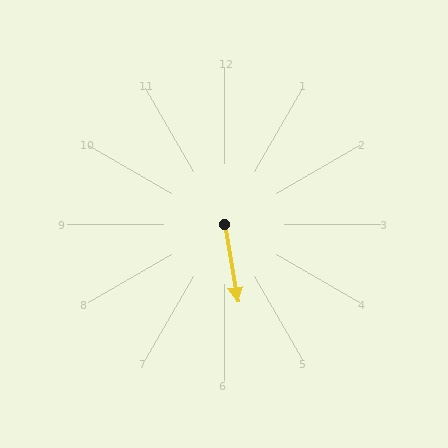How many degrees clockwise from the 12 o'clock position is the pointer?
Approximately 170 degrees.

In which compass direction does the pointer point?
South.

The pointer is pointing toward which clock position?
Roughly 6 o'clock.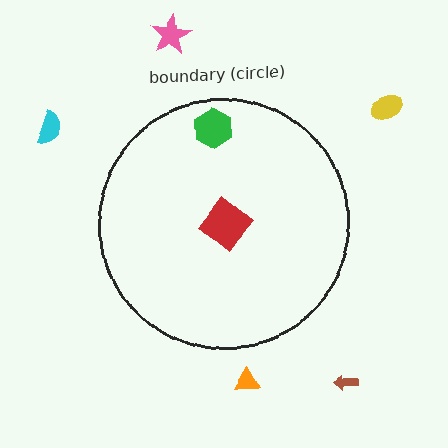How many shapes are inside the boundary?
2 inside, 5 outside.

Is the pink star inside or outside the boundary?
Outside.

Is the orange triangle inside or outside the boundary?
Outside.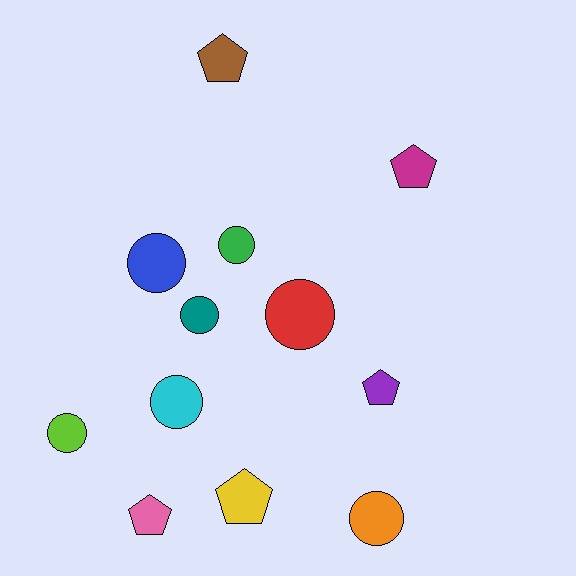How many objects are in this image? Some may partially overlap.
There are 12 objects.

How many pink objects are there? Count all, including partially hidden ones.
There is 1 pink object.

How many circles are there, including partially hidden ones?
There are 7 circles.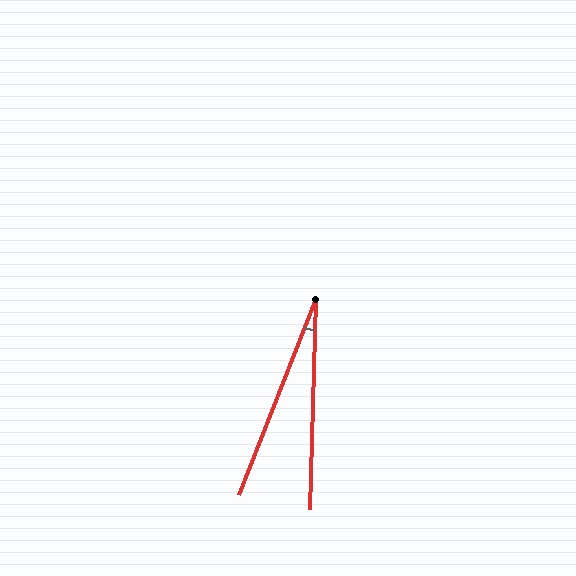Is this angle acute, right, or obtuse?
It is acute.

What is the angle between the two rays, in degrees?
Approximately 20 degrees.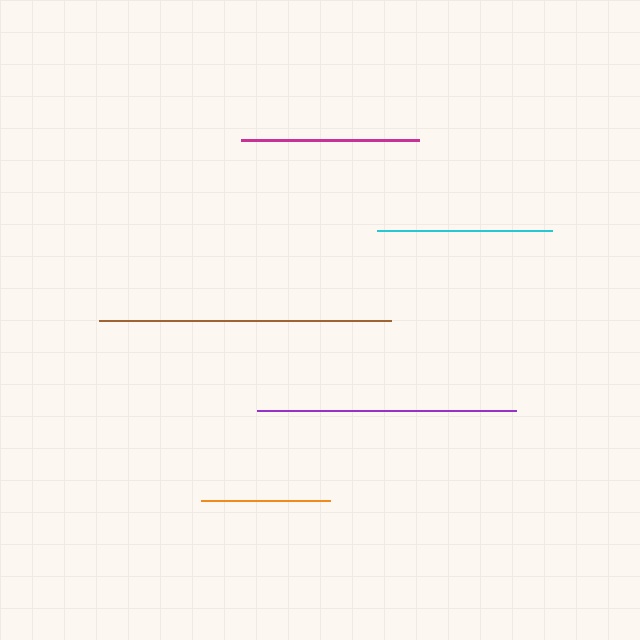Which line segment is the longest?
The brown line is the longest at approximately 292 pixels.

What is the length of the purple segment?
The purple segment is approximately 259 pixels long.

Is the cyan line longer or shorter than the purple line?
The purple line is longer than the cyan line.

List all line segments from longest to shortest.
From longest to shortest: brown, purple, magenta, cyan, orange.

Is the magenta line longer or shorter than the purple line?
The purple line is longer than the magenta line.